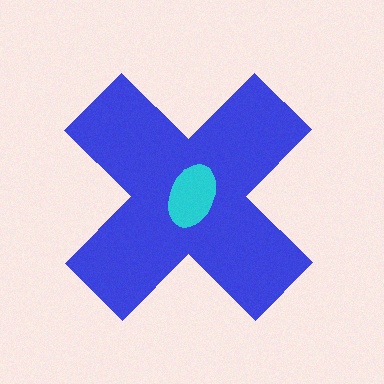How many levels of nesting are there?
2.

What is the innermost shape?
The cyan ellipse.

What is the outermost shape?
The blue cross.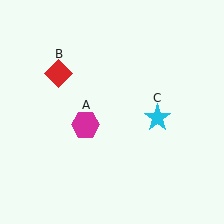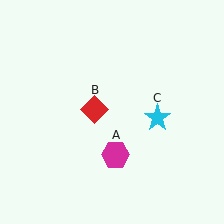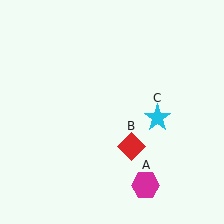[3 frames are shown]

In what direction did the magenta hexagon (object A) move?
The magenta hexagon (object A) moved down and to the right.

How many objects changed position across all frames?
2 objects changed position: magenta hexagon (object A), red diamond (object B).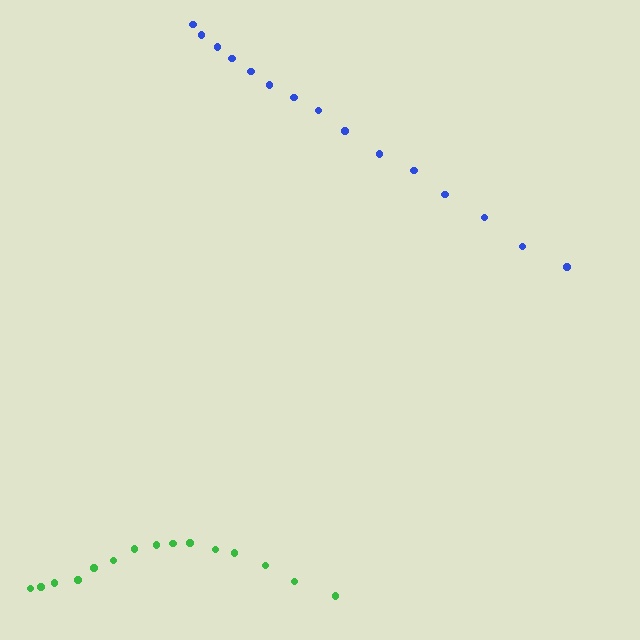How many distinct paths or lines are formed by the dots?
There are 2 distinct paths.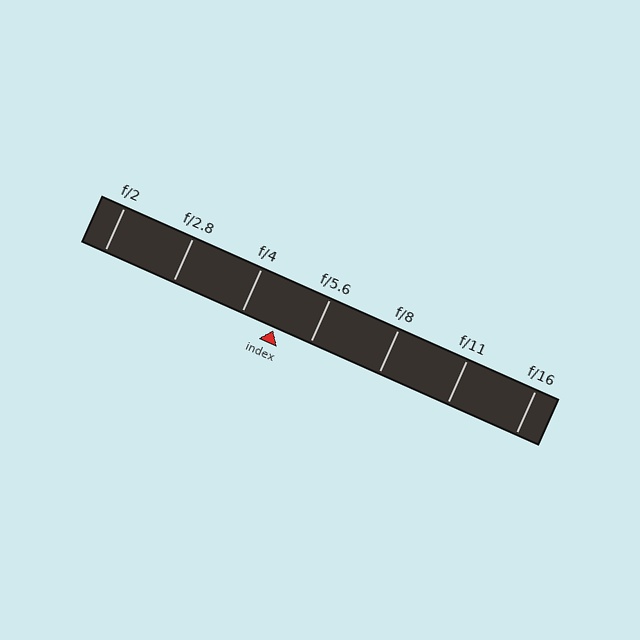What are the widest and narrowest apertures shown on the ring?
The widest aperture shown is f/2 and the narrowest is f/16.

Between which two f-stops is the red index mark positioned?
The index mark is between f/4 and f/5.6.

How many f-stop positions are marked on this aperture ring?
There are 7 f-stop positions marked.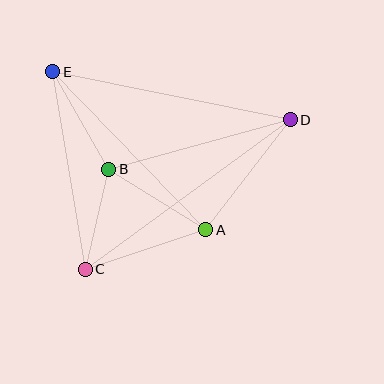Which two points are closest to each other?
Points B and C are closest to each other.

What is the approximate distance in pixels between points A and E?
The distance between A and E is approximately 220 pixels.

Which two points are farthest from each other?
Points C and D are farthest from each other.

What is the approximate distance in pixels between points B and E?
The distance between B and E is approximately 112 pixels.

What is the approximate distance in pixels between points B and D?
The distance between B and D is approximately 188 pixels.